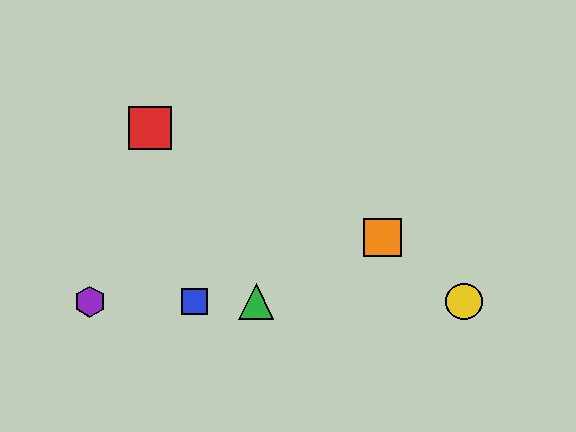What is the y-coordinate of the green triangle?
The green triangle is at y≈302.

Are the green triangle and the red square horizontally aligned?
No, the green triangle is at y≈302 and the red square is at y≈128.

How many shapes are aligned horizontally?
4 shapes (the blue square, the green triangle, the yellow circle, the purple hexagon) are aligned horizontally.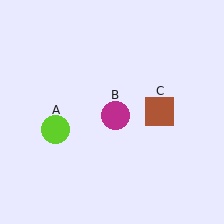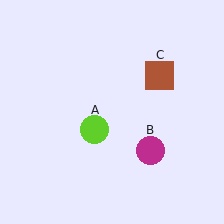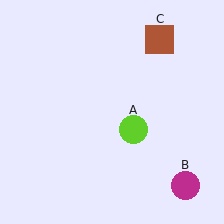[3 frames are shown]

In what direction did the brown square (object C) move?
The brown square (object C) moved up.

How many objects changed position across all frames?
3 objects changed position: lime circle (object A), magenta circle (object B), brown square (object C).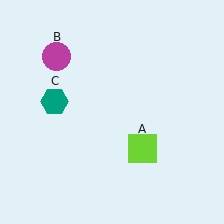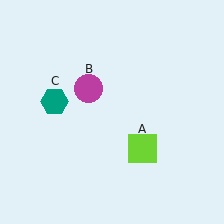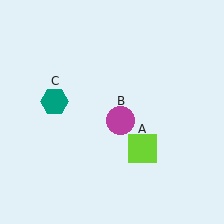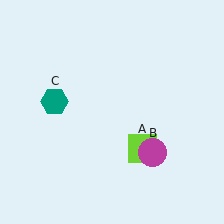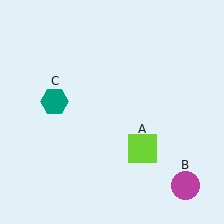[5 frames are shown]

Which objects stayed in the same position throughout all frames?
Lime square (object A) and teal hexagon (object C) remained stationary.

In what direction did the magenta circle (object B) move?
The magenta circle (object B) moved down and to the right.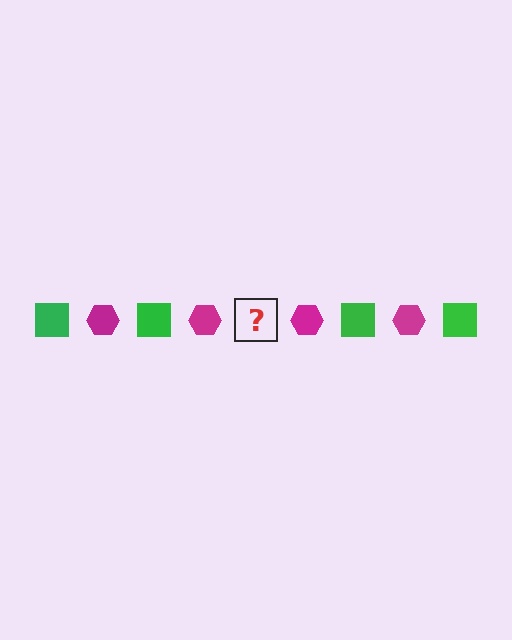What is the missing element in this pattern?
The missing element is a green square.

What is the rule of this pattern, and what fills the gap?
The rule is that the pattern alternates between green square and magenta hexagon. The gap should be filled with a green square.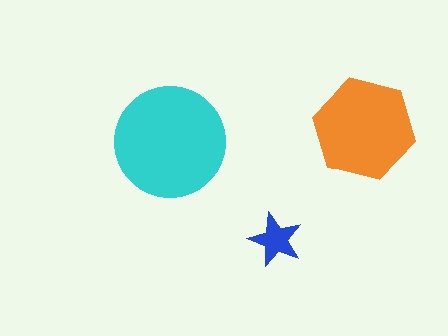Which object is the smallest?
The blue star.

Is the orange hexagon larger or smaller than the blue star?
Larger.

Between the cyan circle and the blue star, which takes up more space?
The cyan circle.